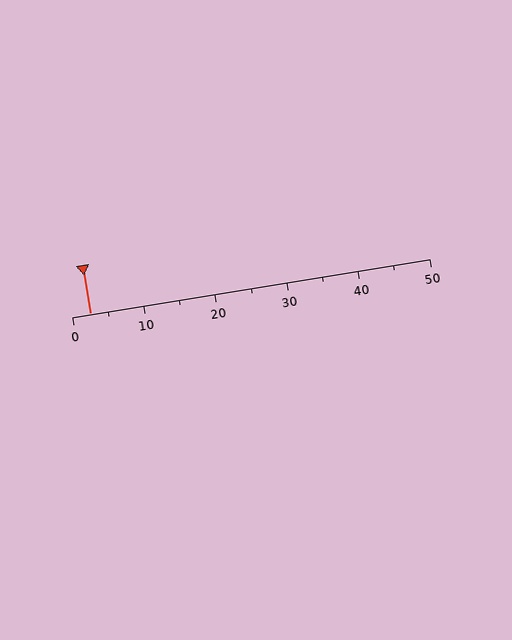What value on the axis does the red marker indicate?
The marker indicates approximately 2.5.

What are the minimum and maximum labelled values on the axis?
The axis runs from 0 to 50.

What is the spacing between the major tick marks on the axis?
The major ticks are spaced 10 apart.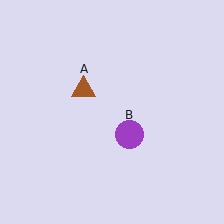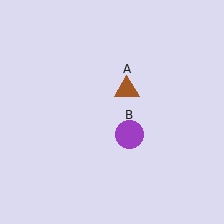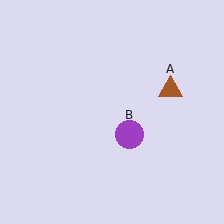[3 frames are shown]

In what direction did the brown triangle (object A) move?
The brown triangle (object A) moved right.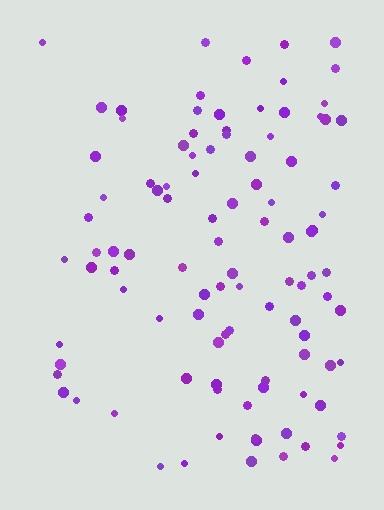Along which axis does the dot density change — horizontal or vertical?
Horizontal.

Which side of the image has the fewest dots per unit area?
The left.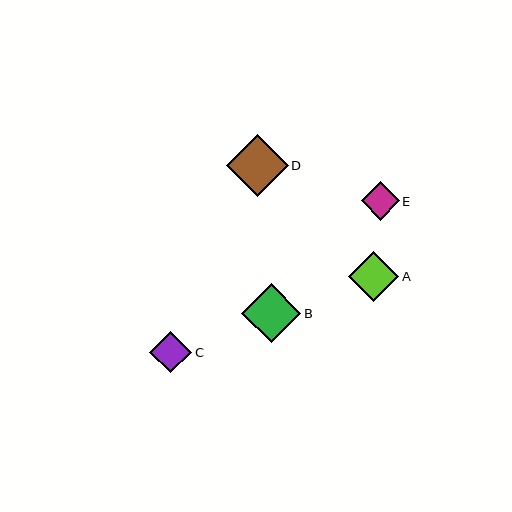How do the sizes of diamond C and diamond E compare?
Diamond C and diamond E are approximately the same size.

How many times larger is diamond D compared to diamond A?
Diamond D is approximately 1.2 times the size of diamond A.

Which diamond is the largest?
Diamond D is the largest with a size of approximately 62 pixels.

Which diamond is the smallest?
Diamond E is the smallest with a size of approximately 38 pixels.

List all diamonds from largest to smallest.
From largest to smallest: D, B, A, C, E.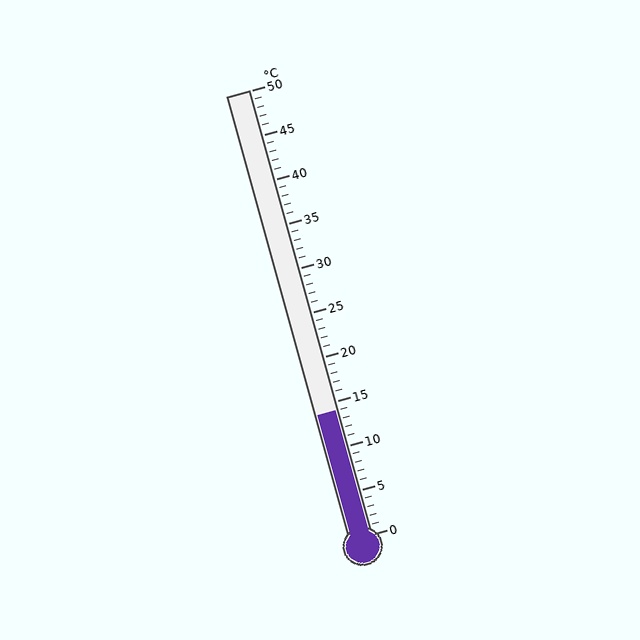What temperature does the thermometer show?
The thermometer shows approximately 14°C.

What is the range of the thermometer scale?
The thermometer scale ranges from 0°C to 50°C.